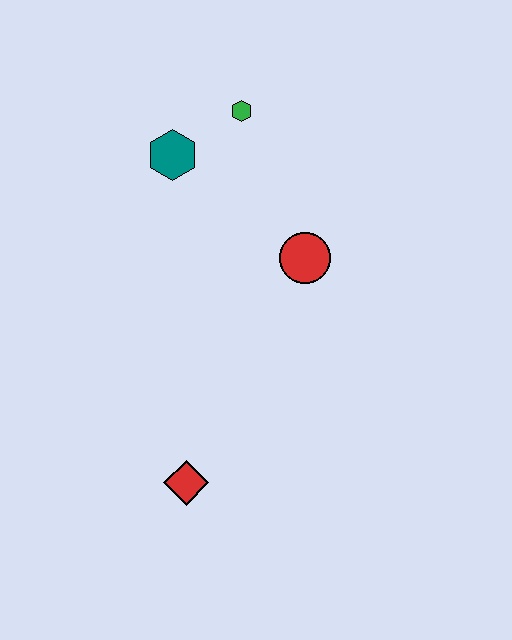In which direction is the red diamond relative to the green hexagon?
The red diamond is below the green hexagon.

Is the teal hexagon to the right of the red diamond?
No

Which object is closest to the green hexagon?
The teal hexagon is closest to the green hexagon.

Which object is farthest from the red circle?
The red diamond is farthest from the red circle.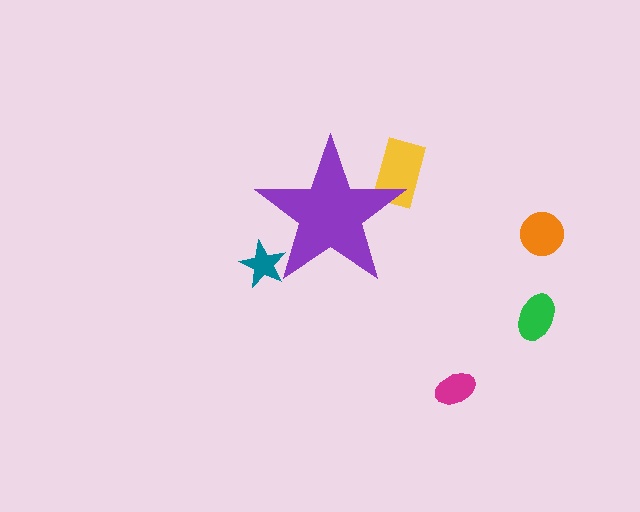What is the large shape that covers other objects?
A purple star.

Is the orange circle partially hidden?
No, the orange circle is fully visible.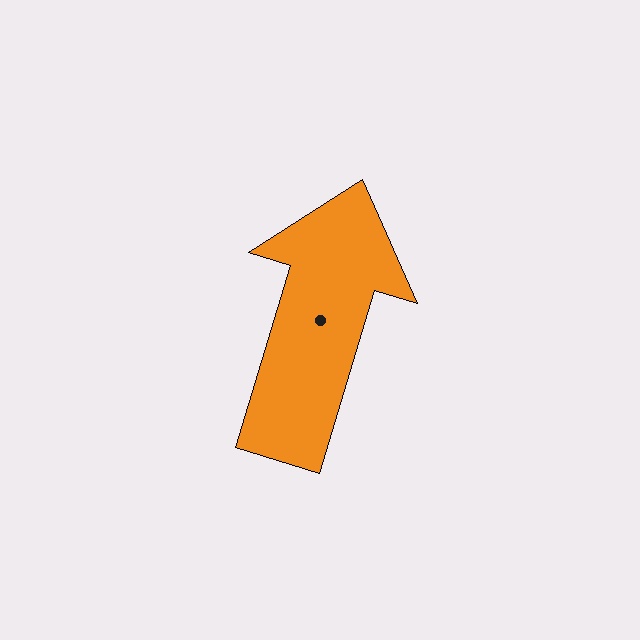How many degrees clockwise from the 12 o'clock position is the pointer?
Approximately 17 degrees.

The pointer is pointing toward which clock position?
Roughly 1 o'clock.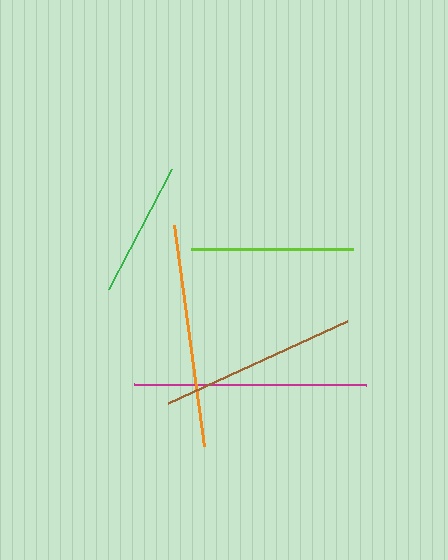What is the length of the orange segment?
The orange segment is approximately 223 pixels long.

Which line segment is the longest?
The magenta line is the longest at approximately 231 pixels.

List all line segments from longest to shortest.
From longest to shortest: magenta, orange, brown, lime, green.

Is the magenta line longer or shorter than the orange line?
The magenta line is longer than the orange line.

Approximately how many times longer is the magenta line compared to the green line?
The magenta line is approximately 1.7 times the length of the green line.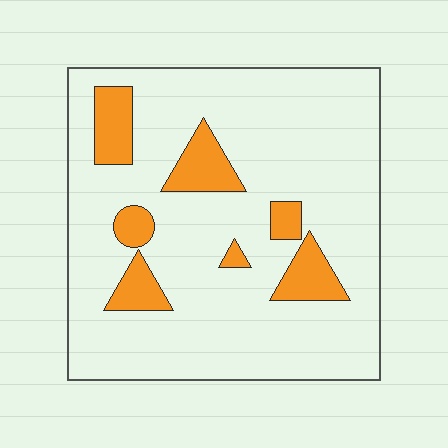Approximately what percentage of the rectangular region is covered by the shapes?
Approximately 15%.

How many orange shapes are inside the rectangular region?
7.